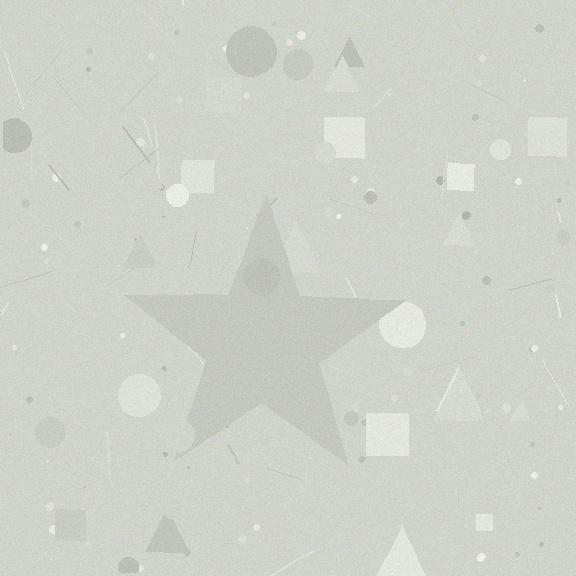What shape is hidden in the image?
A star is hidden in the image.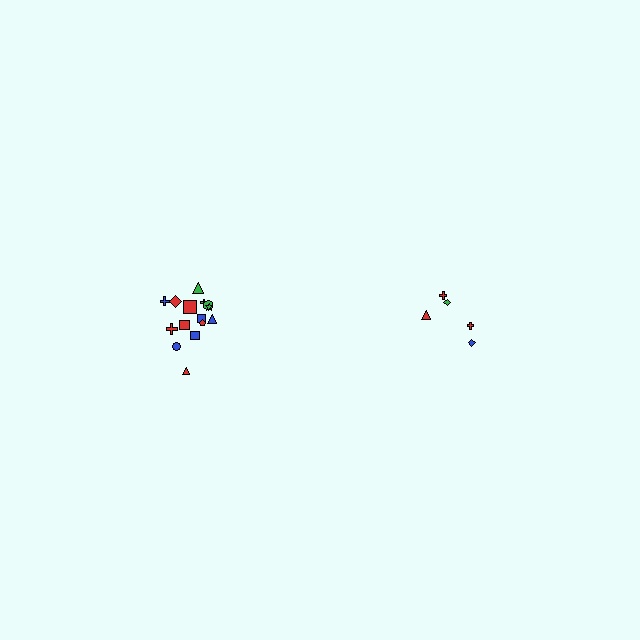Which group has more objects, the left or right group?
The left group.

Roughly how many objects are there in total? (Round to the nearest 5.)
Roughly 20 objects in total.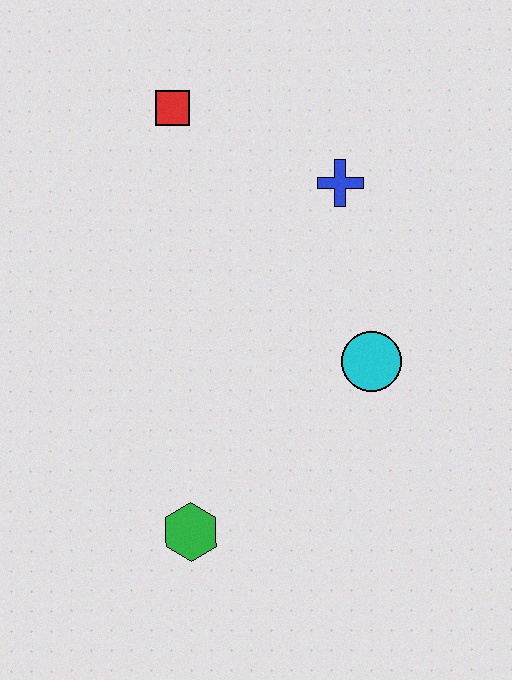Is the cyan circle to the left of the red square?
No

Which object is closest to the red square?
The blue cross is closest to the red square.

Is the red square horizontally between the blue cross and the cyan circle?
No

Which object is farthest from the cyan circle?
The red square is farthest from the cyan circle.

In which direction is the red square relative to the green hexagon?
The red square is above the green hexagon.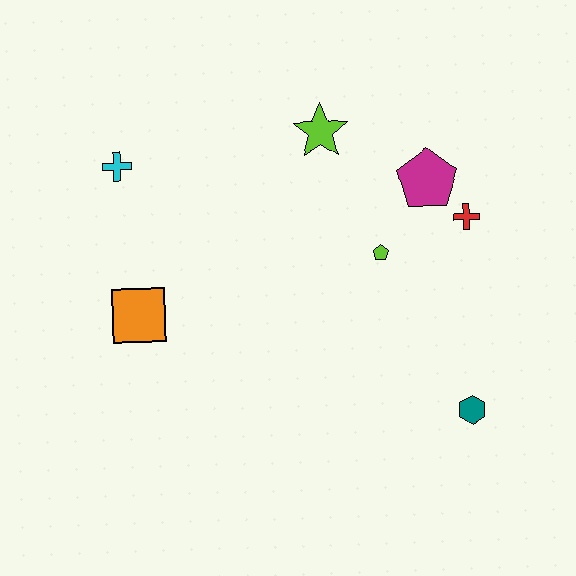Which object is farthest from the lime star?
The teal hexagon is farthest from the lime star.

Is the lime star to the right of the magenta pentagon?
No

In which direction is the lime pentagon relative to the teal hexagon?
The lime pentagon is above the teal hexagon.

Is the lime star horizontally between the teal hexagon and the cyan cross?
Yes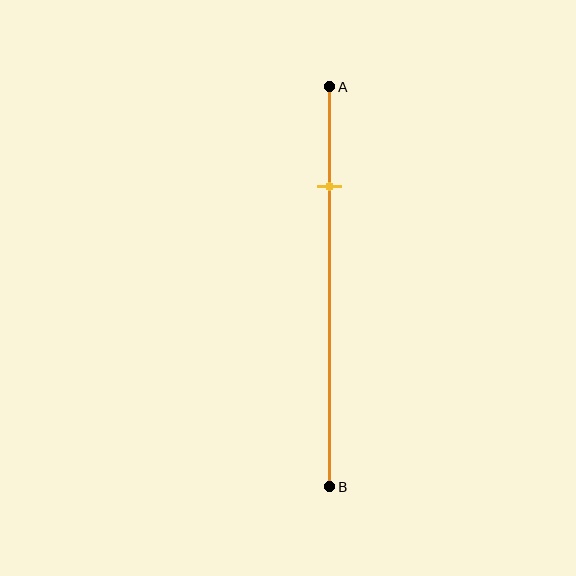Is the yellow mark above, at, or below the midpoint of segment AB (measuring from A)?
The yellow mark is above the midpoint of segment AB.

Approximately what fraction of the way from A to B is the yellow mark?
The yellow mark is approximately 25% of the way from A to B.